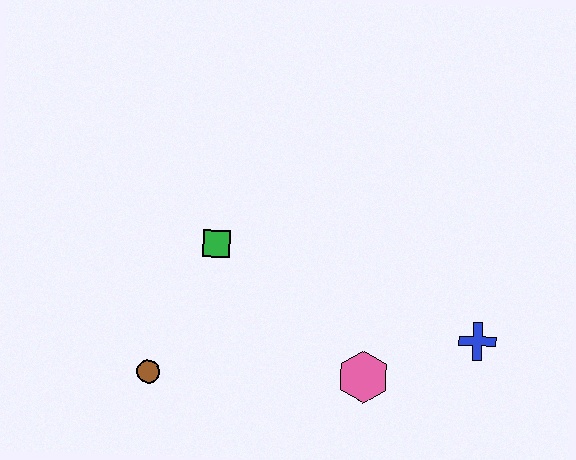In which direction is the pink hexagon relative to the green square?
The pink hexagon is to the right of the green square.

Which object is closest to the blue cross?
The pink hexagon is closest to the blue cross.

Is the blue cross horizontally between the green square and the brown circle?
No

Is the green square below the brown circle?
No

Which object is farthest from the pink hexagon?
The brown circle is farthest from the pink hexagon.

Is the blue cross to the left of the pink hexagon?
No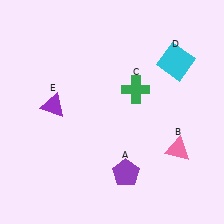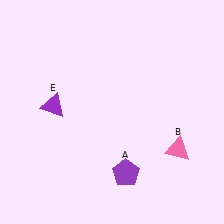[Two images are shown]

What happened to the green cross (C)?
The green cross (C) was removed in Image 2. It was in the top-right area of Image 1.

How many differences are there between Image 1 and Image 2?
There are 2 differences between the two images.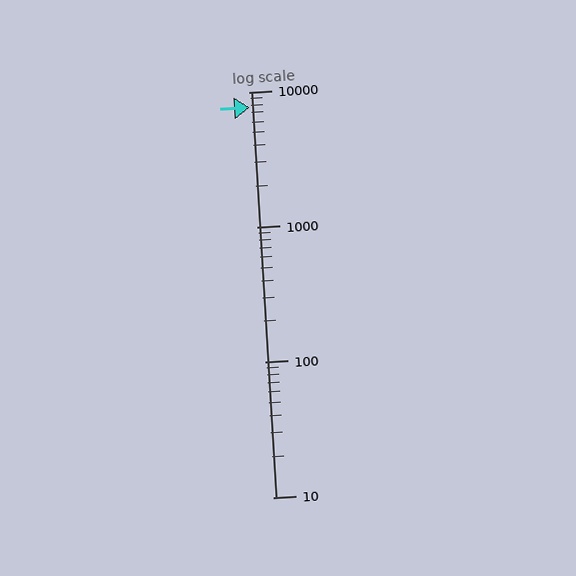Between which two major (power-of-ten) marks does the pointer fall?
The pointer is between 1000 and 10000.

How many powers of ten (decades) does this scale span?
The scale spans 3 decades, from 10 to 10000.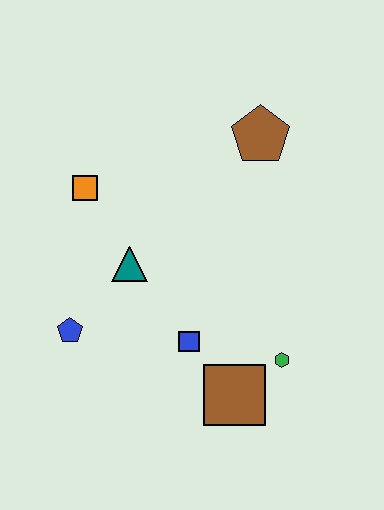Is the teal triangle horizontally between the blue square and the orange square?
Yes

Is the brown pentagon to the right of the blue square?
Yes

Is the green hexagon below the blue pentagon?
Yes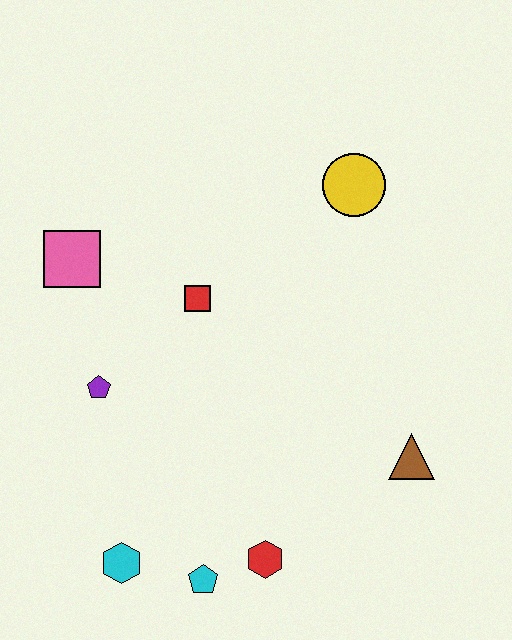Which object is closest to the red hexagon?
The cyan pentagon is closest to the red hexagon.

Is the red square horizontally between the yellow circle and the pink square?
Yes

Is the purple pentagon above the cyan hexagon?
Yes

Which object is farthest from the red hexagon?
The yellow circle is farthest from the red hexagon.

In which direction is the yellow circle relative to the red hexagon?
The yellow circle is above the red hexagon.